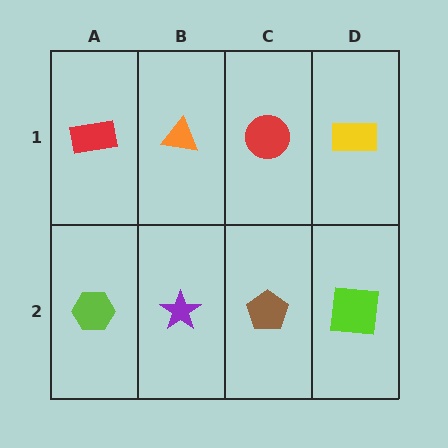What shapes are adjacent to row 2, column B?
An orange triangle (row 1, column B), a lime hexagon (row 2, column A), a brown pentagon (row 2, column C).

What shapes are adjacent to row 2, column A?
A red rectangle (row 1, column A), a purple star (row 2, column B).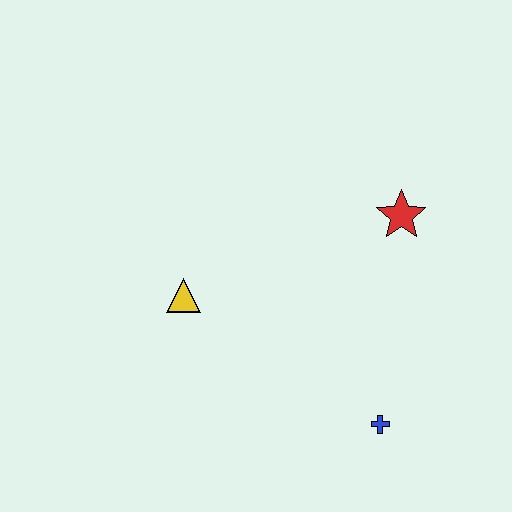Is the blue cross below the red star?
Yes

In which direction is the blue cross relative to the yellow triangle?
The blue cross is to the right of the yellow triangle.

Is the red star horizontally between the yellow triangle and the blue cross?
No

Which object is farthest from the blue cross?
The yellow triangle is farthest from the blue cross.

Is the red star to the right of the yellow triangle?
Yes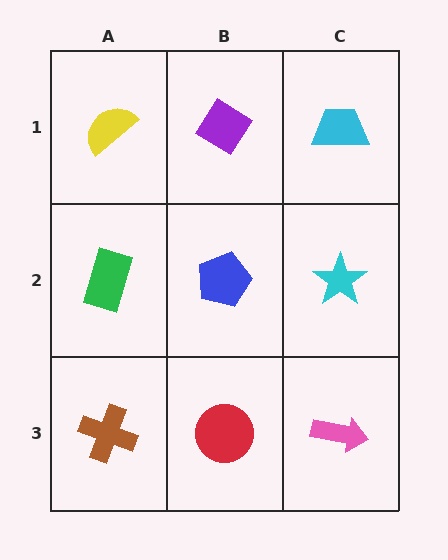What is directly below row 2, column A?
A brown cross.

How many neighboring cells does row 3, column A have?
2.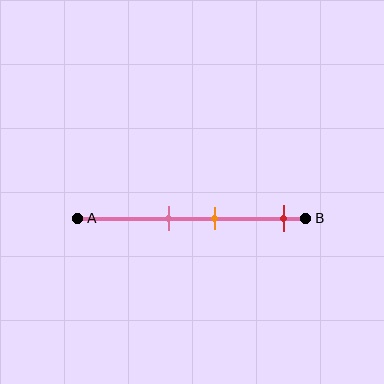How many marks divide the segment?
There are 3 marks dividing the segment.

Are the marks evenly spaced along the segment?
No, the marks are not evenly spaced.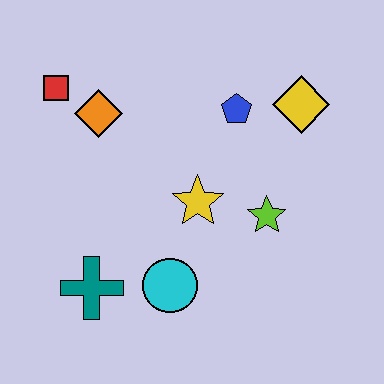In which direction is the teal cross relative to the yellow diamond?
The teal cross is to the left of the yellow diamond.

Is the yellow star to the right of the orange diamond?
Yes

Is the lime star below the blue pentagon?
Yes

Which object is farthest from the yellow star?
The red square is farthest from the yellow star.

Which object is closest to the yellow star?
The lime star is closest to the yellow star.